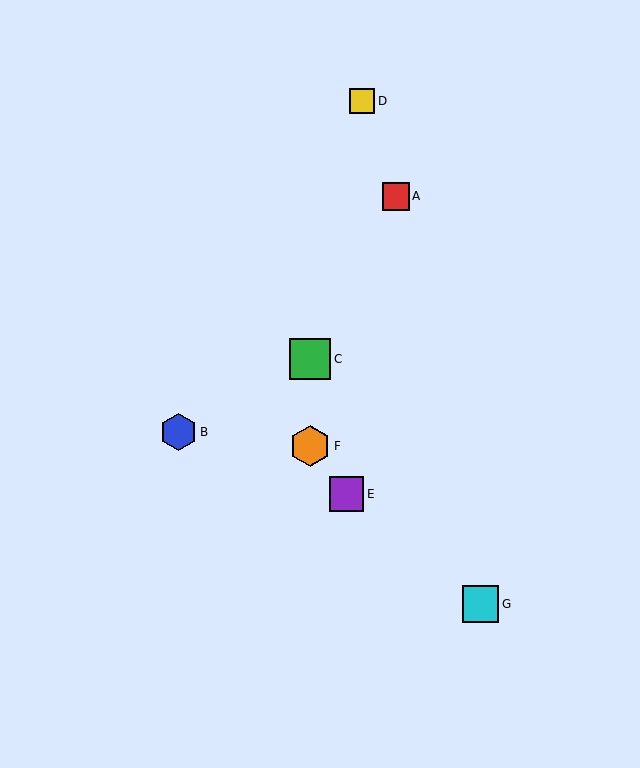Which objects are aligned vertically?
Objects C, F are aligned vertically.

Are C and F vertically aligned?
Yes, both are at x≈310.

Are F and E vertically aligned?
No, F is at x≈310 and E is at x≈347.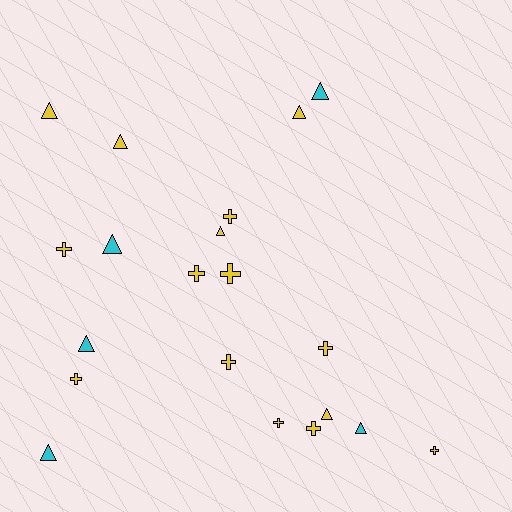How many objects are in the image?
There are 20 objects.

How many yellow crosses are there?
There are 10 yellow crosses.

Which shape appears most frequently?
Triangle, with 10 objects.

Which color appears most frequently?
Yellow, with 15 objects.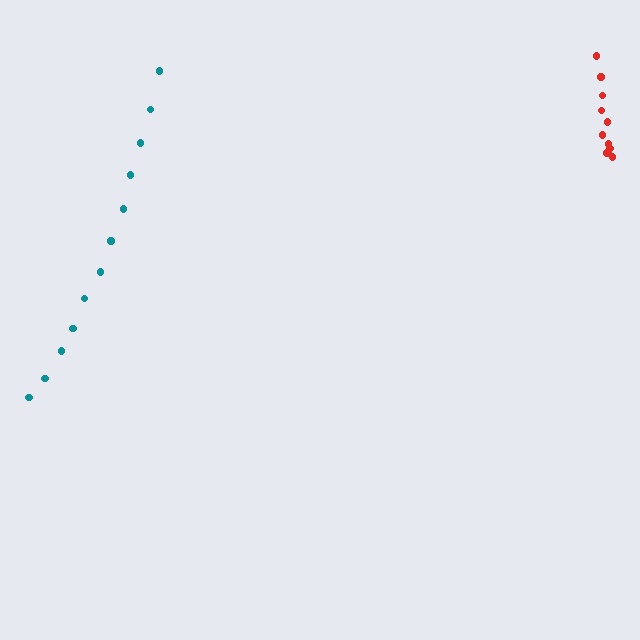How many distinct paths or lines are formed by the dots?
There are 2 distinct paths.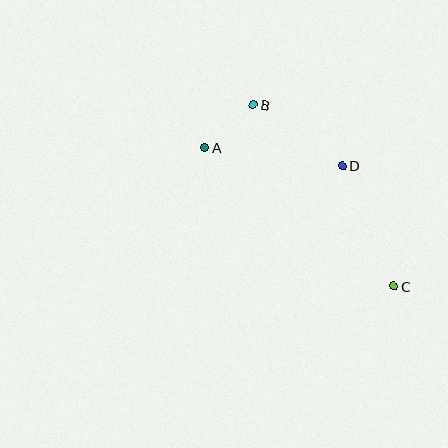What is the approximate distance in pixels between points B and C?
The distance between B and C is approximately 230 pixels.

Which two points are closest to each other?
Points A and B are closest to each other.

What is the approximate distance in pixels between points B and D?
The distance between B and D is approximately 108 pixels.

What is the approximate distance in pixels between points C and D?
The distance between C and D is approximately 131 pixels.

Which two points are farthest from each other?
Points A and C are farthest from each other.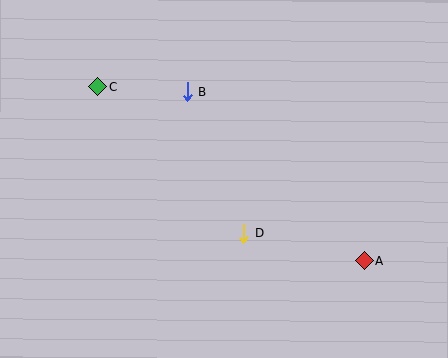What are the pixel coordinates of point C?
Point C is at (97, 87).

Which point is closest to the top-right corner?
Point A is closest to the top-right corner.